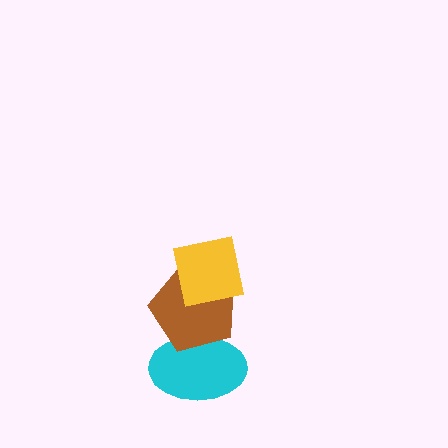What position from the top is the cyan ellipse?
The cyan ellipse is 3rd from the top.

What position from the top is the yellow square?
The yellow square is 1st from the top.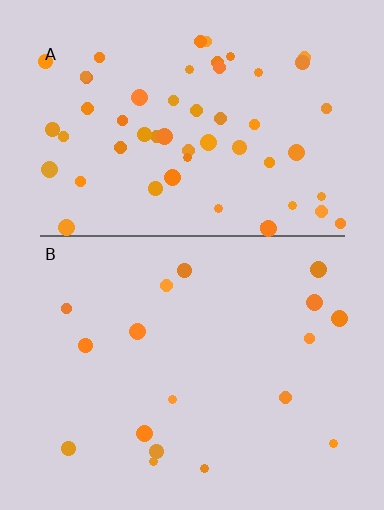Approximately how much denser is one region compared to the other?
Approximately 3.2× — region A over region B.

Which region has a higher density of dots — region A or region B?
A (the top).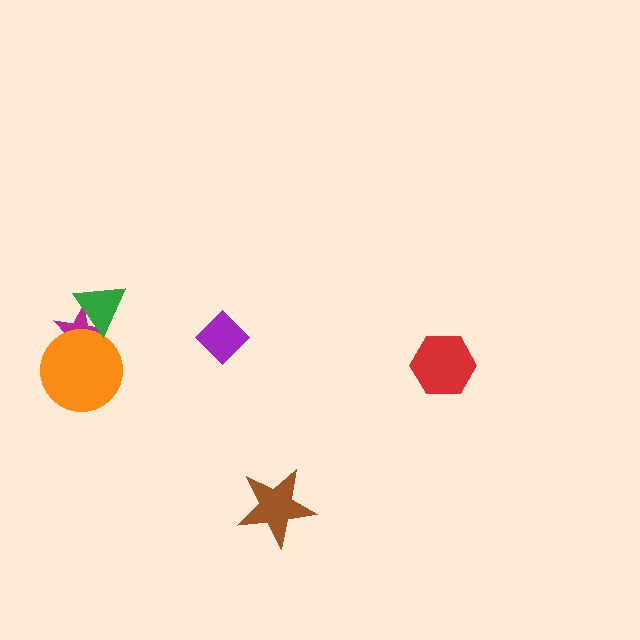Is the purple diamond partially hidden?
No, no other shape covers it.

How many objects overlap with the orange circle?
1 object overlaps with the orange circle.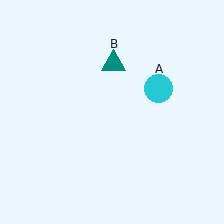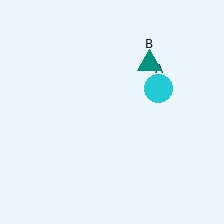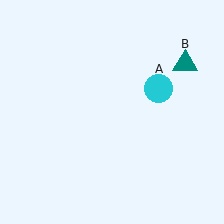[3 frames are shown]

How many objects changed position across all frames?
1 object changed position: teal triangle (object B).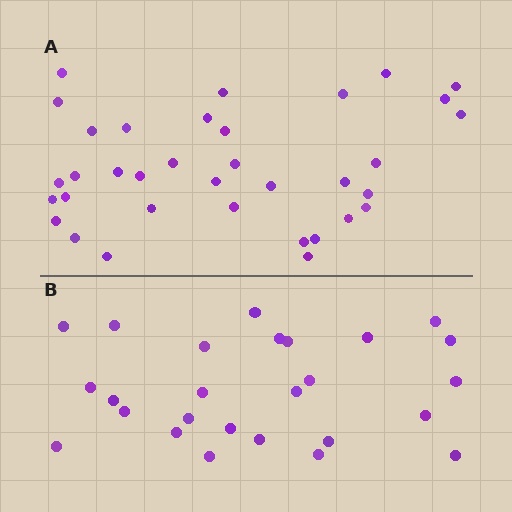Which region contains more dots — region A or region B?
Region A (the top region) has more dots.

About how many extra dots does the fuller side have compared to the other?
Region A has roughly 8 or so more dots than region B.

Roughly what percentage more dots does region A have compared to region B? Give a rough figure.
About 35% more.